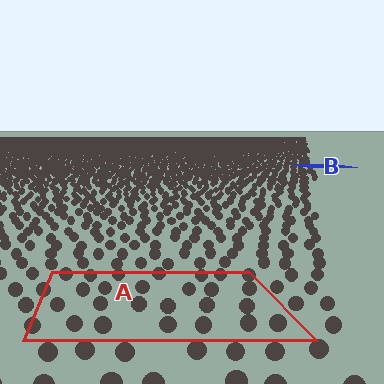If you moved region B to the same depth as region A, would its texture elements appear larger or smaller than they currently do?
They would appear larger. At a closer depth, the same texture elements are projected at a bigger on-screen size.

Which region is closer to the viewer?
Region A is closer. The texture elements there are larger and more spread out.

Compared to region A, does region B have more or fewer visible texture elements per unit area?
Region B has more texture elements per unit area — they are packed more densely because it is farther away.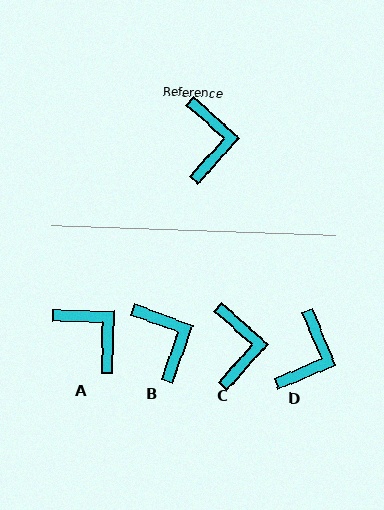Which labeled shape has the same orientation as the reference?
C.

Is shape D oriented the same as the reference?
No, it is off by about 26 degrees.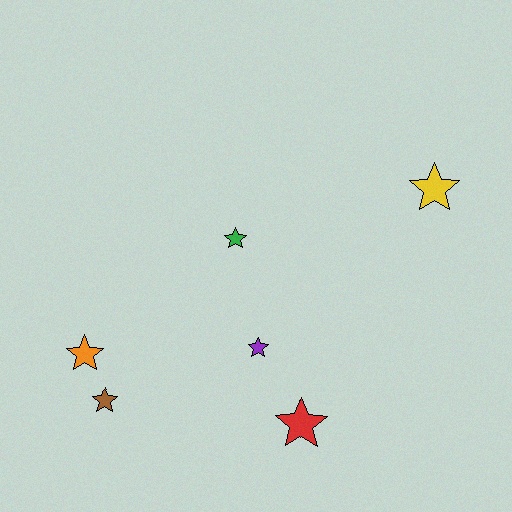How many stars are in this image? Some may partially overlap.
There are 6 stars.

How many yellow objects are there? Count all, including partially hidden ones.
There is 1 yellow object.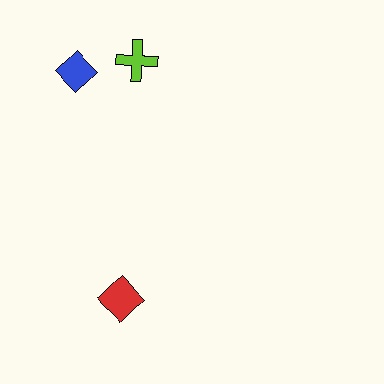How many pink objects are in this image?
There are no pink objects.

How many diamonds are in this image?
There are 2 diamonds.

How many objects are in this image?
There are 3 objects.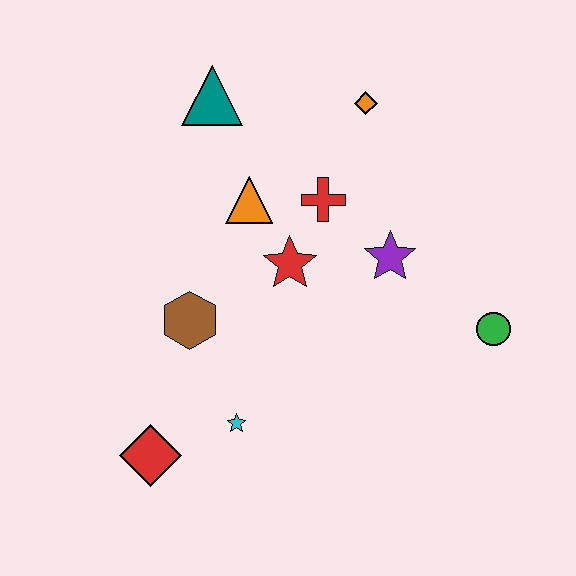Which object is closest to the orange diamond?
The red cross is closest to the orange diamond.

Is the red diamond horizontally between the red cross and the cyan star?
No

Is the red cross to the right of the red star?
Yes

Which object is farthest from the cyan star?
The orange diamond is farthest from the cyan star.